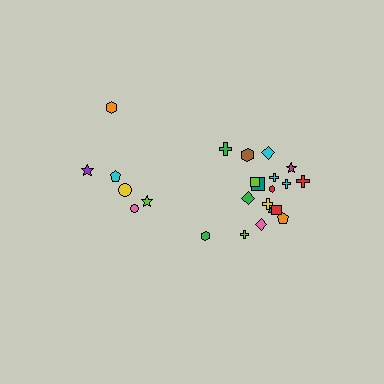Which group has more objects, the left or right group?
The right group.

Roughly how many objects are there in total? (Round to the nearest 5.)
Roughly 25 objects in total.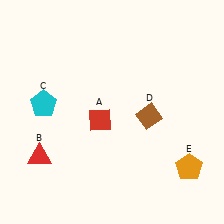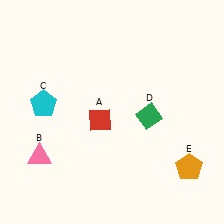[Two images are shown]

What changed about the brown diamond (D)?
In Image 1, D is brown. In Image 2, it changed to green.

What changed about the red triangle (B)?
In Image 1, B is red. In Image 2, it changed to pink.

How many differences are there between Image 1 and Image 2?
There are 2 differences between the two images.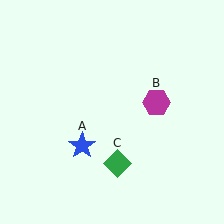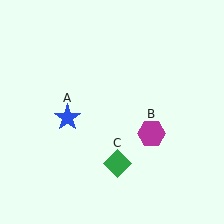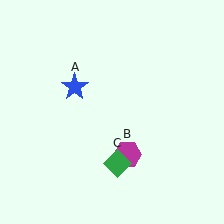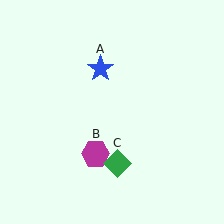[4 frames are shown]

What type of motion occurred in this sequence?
The blue star (object A), magenta hexagon (object B) rotated clockwise around the center of the scene.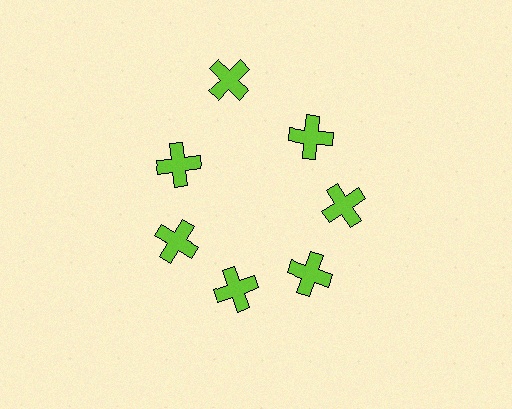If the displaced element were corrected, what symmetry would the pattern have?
It would have 7-fold rotational symmetry — the pattern would map onto itself every 51 degrees.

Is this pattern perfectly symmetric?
No. The 7 lime crosses are arranged in a ring, but one element near the 12 o'clock position is pushed outward from the center, breaking the 7-fold rotational symmetry.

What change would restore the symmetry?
The symmetry would be restored by moving it inward, back onto the ring so that all 7 crosses sit at equal angles and equal distance from the center.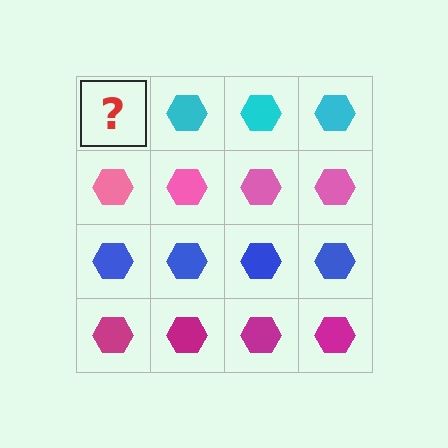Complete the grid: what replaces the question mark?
The question mark should be replaced with a cyan hexagon.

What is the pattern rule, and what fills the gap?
The rule is that each row has a consistent color. The gap should be filled with a cyan hexagon.